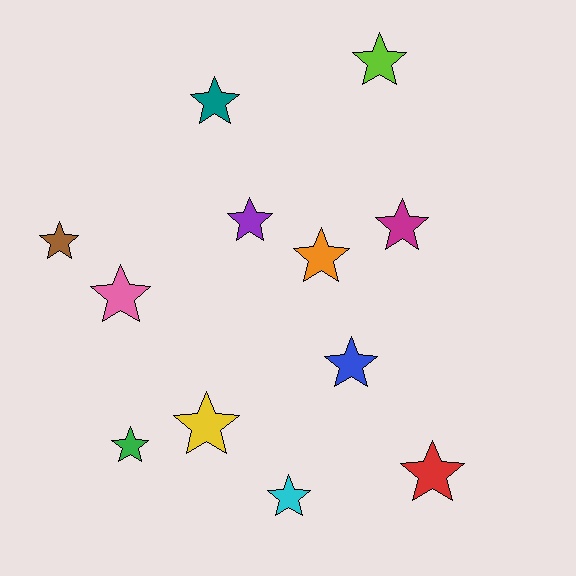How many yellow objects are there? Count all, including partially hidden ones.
There is 1 yellow object.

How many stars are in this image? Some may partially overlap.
There are 12 stars.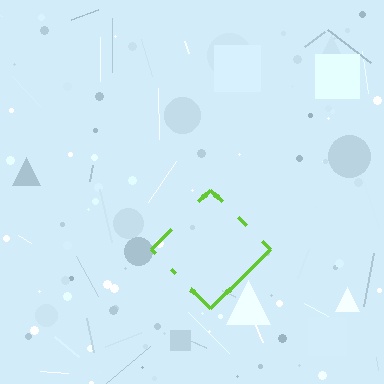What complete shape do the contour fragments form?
The contour fragments form a diamond.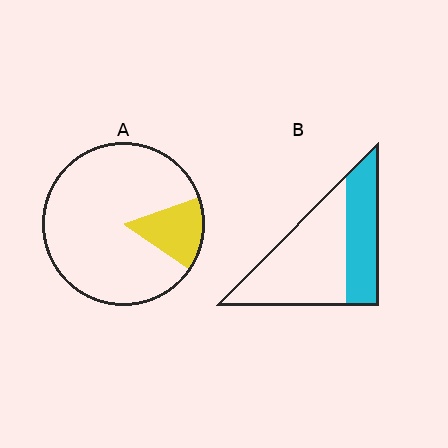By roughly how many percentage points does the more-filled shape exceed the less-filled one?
By roughly 20 percentage points (B over A).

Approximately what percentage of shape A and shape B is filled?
A is approximately 15% and B is approximately 35%.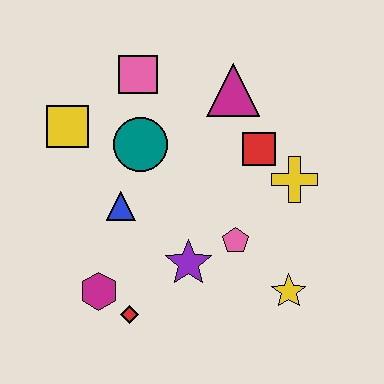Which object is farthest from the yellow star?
The yellow square is farthest from the yellow star.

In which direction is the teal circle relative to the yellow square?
The teal circle is to the right of the yellow square.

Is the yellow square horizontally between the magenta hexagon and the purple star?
No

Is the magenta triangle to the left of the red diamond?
No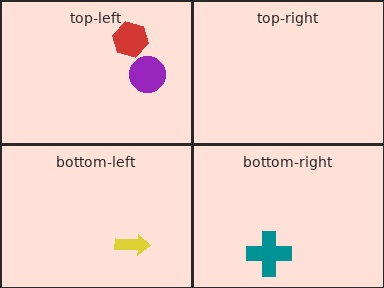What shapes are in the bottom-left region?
The yellow arrow.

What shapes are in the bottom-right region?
The teal cross.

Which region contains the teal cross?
The bottom-right region.